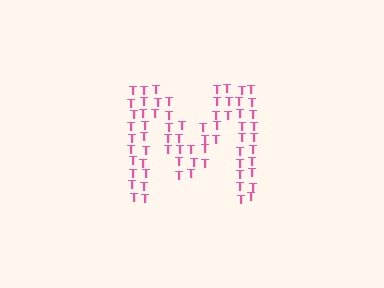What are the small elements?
The small elements are letter T's.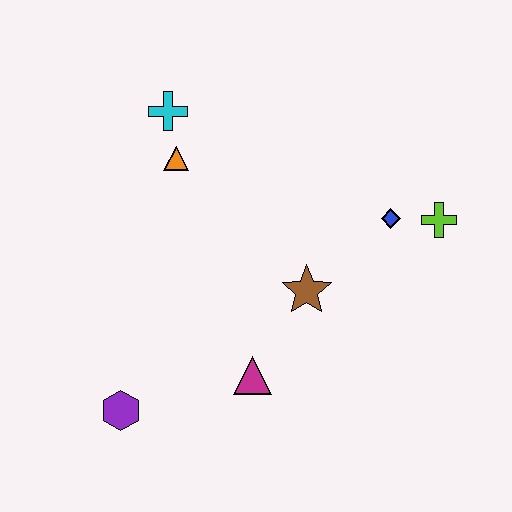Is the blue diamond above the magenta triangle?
Yes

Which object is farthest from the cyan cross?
The purple hexagon is farthest from the cyan cross.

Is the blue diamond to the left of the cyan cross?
No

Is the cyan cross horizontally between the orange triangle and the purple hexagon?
Yes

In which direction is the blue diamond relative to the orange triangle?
The blue diamond is to the right of the orange triangle.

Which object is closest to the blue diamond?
The lime cross is closest to the blue diamond.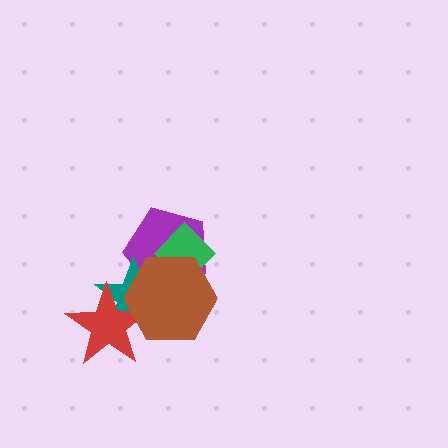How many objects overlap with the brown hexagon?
4 objects overlap with the brown hexagon.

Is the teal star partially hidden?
Yes, it is partially covered by another shape.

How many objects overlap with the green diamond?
2 objects overlap with the green diamond.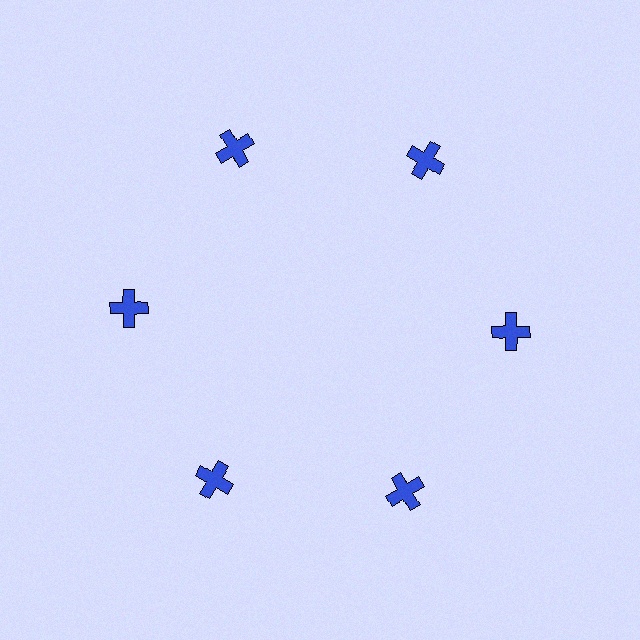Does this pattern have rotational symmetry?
Yes, this pattern has 6-fold rotational symmetry. It looks the same after rotating 60 degrees around the center.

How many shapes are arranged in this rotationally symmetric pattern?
There are 6 shapes, arranged in 6 groups of 1.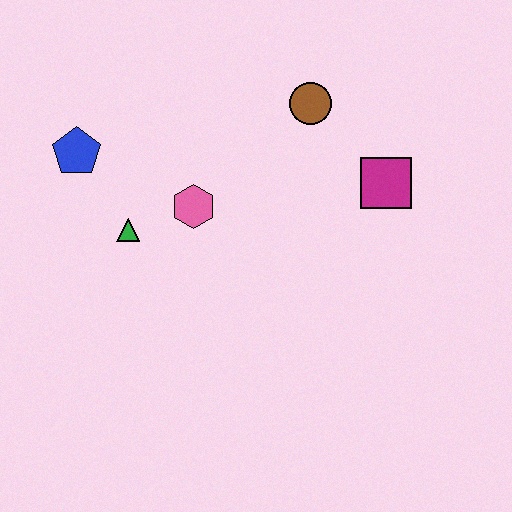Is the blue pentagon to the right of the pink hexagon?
No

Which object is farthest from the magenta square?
The blue pentagon is farthest from the magenta square.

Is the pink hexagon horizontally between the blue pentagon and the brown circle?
Yes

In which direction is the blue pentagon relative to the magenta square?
The blue pentagon is to the left of the magenta square.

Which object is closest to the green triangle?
The pink hexagon is closest to the green triangle.